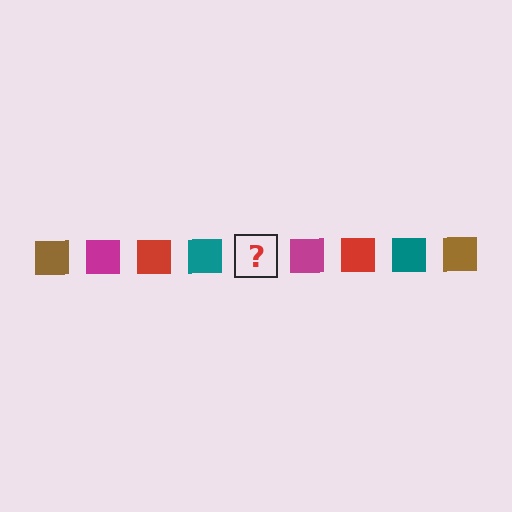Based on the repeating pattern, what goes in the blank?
The blank should be a brown square.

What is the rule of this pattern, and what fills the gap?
The rule is that the pattern cycles through brown, magenta, red, teal squares. The gap should be filled with a brown square.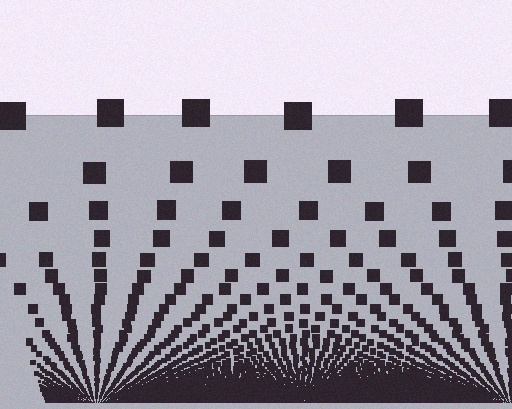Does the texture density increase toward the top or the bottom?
Density increases toward the bottom.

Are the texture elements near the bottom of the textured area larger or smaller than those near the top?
Smaller. The gradient is inverted — elements near the bottom are smaller and denser.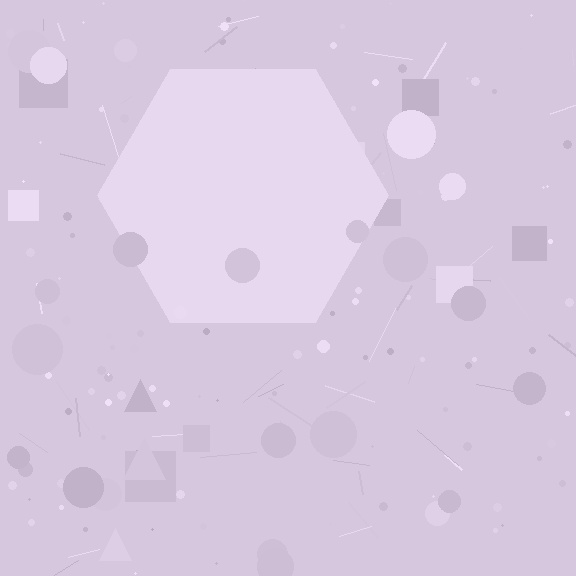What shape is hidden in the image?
A hexagon is hidden in the image.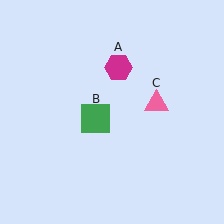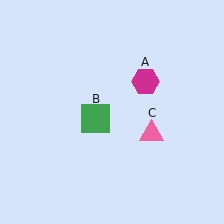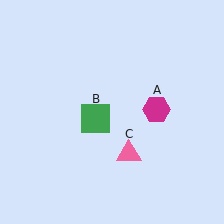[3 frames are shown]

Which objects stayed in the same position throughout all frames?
Green square (object B) remained stationary.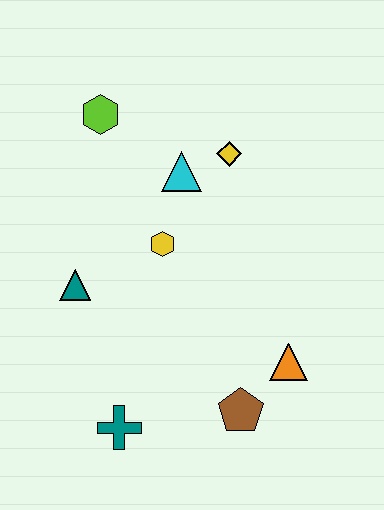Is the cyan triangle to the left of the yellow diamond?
Yes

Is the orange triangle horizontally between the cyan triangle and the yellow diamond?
No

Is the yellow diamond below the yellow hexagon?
No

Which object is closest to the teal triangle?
The yellow hexagon is closest to the teal triangle.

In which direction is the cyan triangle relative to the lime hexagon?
The cyan triangle is to the right of the lime hexagon.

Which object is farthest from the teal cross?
The lime hexagon is farthest from the teal cross.